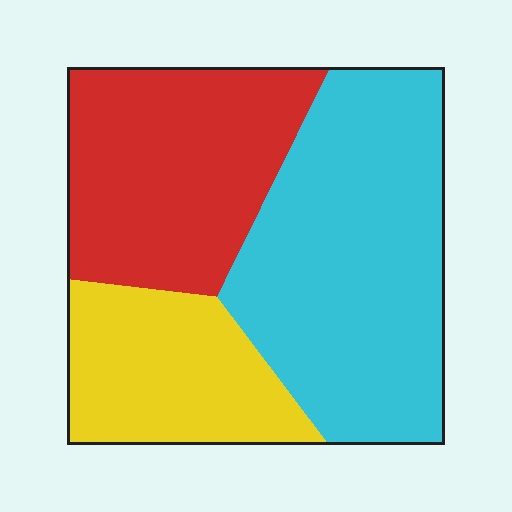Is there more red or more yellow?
Red.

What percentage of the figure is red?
Red covers 32% of the figure.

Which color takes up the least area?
Yellow, at roughly 20%.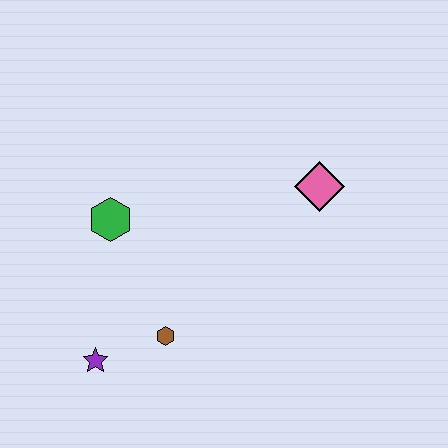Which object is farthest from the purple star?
The pink diamond is farthest from the purple star.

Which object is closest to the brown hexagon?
The purple star is closest to the brown hexagon.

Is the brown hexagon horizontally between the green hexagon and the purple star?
No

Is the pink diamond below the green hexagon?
No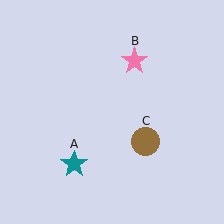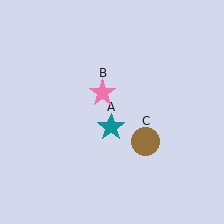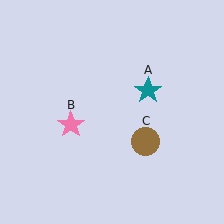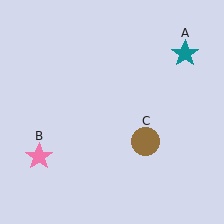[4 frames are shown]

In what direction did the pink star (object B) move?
The pink star (object B) moved down and to the left.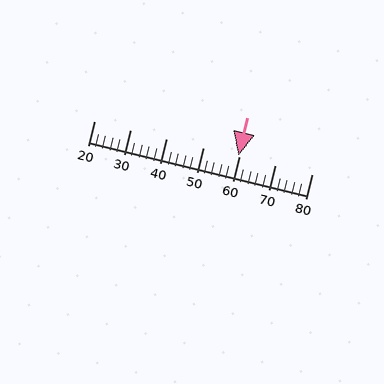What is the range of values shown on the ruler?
The ruler shows values from 20 to 80.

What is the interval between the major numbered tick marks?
The major tick marks are spaced 10 units apart.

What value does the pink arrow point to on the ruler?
The pink arrow points to approximately 60.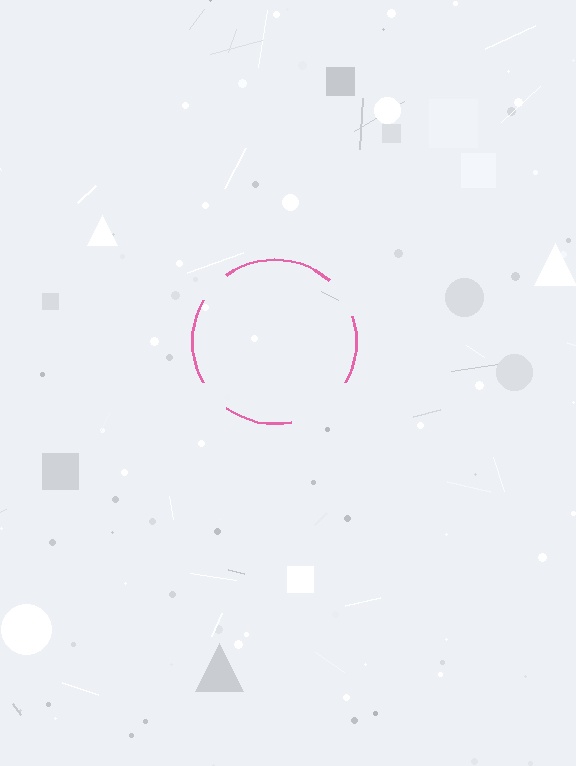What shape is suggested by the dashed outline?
The dashed outline suggests a circle.